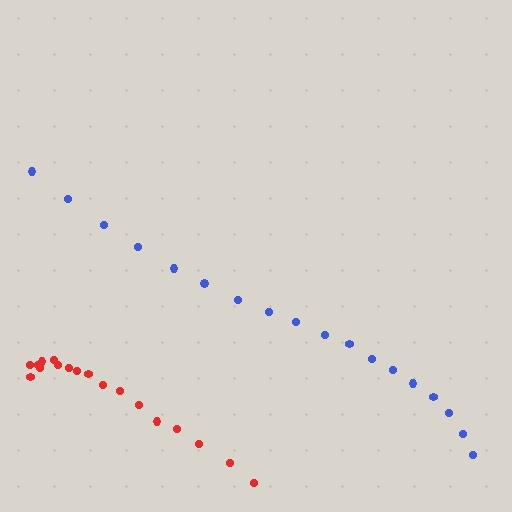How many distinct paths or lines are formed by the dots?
There are 2 distinct paths.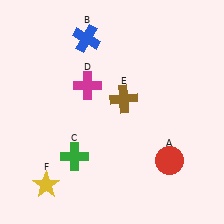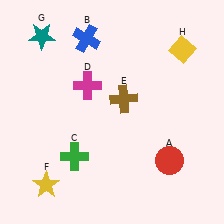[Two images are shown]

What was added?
A teal star (G), a yellow diamond (H) were added in Image 2.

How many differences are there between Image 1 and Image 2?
There are 2 differences between the two images.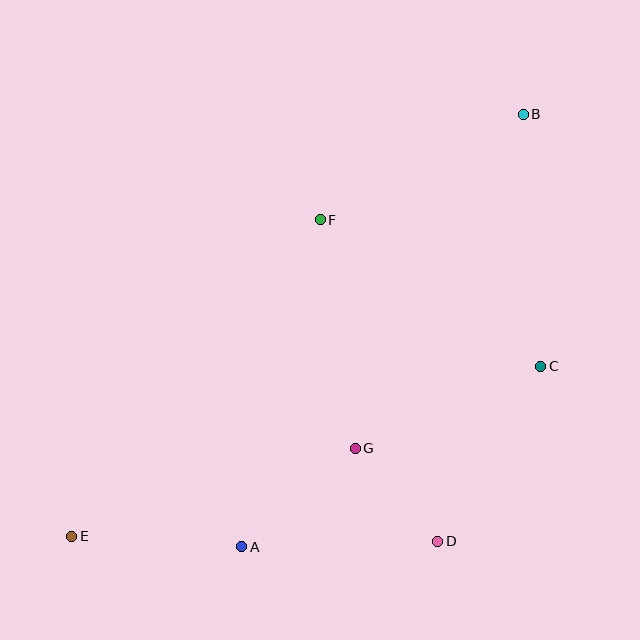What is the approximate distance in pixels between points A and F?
The distance between A and F is approximately 336 pixels.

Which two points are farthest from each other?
Points B and E are farthest from each other.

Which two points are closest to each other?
Points D and G are closest to each other.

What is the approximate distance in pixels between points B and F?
The distance between B and F is approximately 229 pixels.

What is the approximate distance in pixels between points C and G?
The distance between C and G is approximately 203 pixels.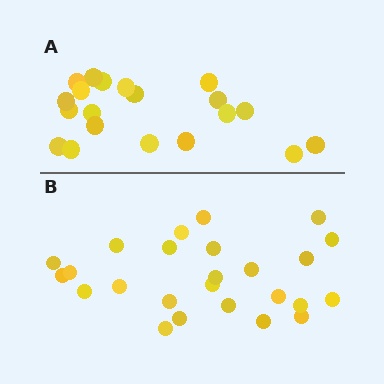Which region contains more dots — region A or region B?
Region B (the bottom region) has more dots.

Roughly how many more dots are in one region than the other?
Region B has about 5 more dots than region A.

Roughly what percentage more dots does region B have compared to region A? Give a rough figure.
About 25% more.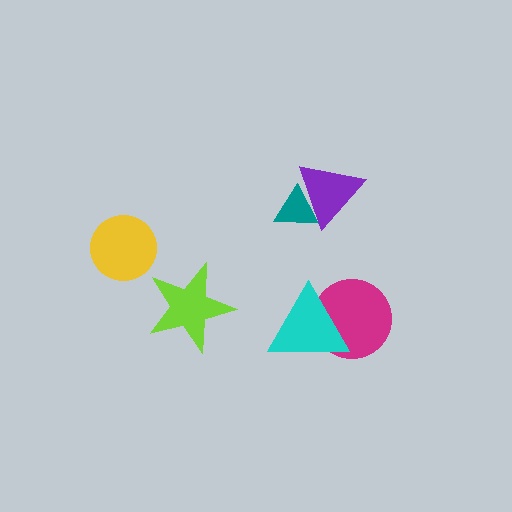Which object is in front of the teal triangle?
The purple triangle is in front of the teal triangle.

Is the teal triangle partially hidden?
Yes, it is partially covered by another shape.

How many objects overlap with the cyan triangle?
1 object overlaps with the cyan triangle.